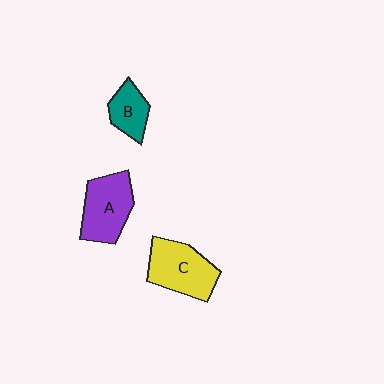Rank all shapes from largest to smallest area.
From largest to smallest: C (yellow), A (purple), B (teal).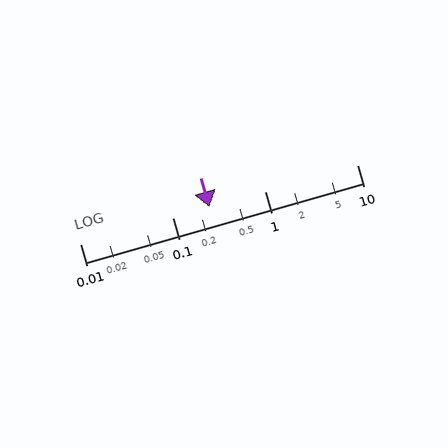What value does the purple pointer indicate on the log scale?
The pointer indicates approximately 0.25.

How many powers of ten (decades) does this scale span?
The scale spans 3 decades, from 0.01 to 10.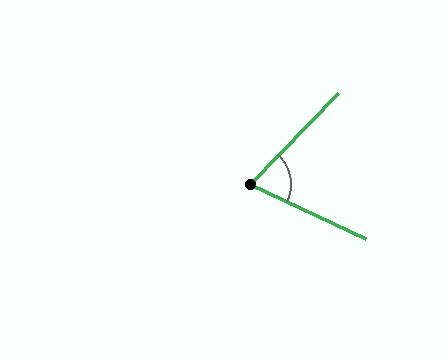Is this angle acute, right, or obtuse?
It is acute.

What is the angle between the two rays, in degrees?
Approximately 71 degrees.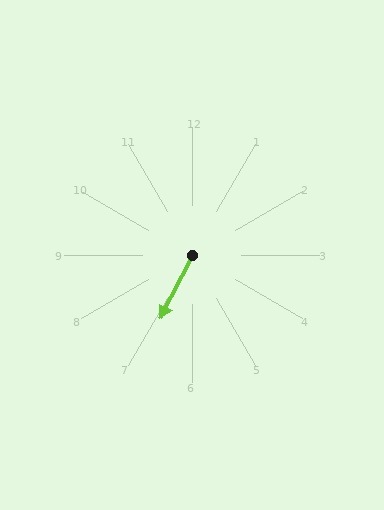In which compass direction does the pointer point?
Southwest.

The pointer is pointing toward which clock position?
Roughly 7 o'clock.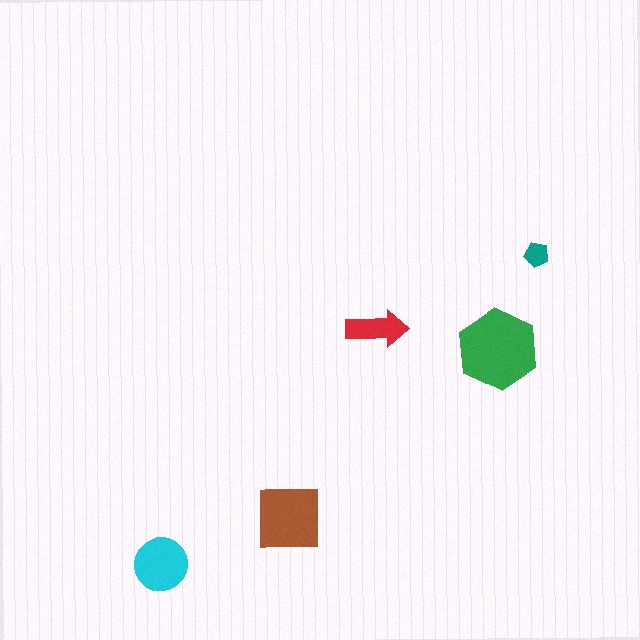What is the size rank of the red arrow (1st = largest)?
4th.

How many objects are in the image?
There are 5 objects in the image.